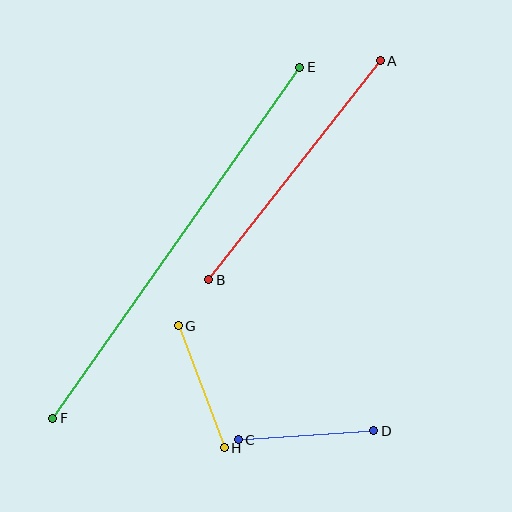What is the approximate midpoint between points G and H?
The midpoint is at approximately (201, 387) pixels.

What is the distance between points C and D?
The distance is approximately 136 pixels.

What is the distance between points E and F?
The distance is approximately 429 pixels.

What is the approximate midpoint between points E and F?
The midpoint is at approximately (176, 243) pixels.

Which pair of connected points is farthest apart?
Points E and F are farthest apart.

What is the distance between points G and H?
The distance is approximately 131 pixels.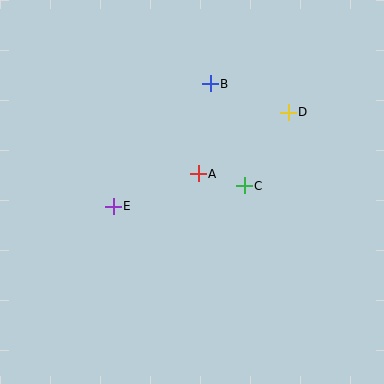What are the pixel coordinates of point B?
Point B is at (210, 84).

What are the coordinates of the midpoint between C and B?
The midpoint between C and B is at (227, 135).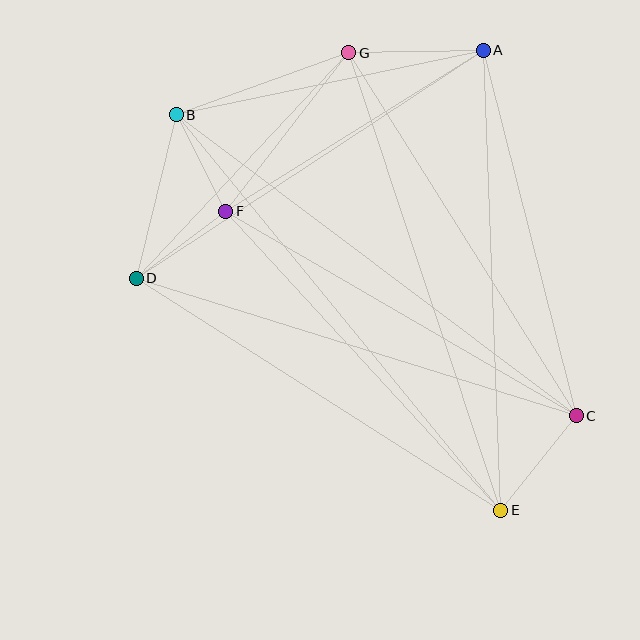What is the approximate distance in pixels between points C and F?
The distance between C and F is approximately 406 pixels.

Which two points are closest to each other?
Points B and F are closest to each other.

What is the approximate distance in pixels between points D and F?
The distance between D and F is approximately 112 pixels.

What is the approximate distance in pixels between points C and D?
The distance between C and D is approximately 461 pixels.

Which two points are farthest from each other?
Points B and E are farthest from each other.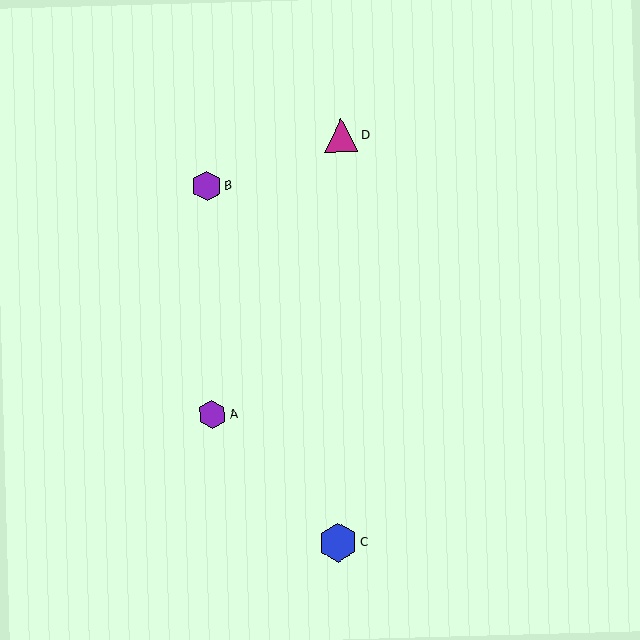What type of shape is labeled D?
Shape D is a magenta triangle.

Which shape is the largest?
The blue hexagon (labeled C) is the largest.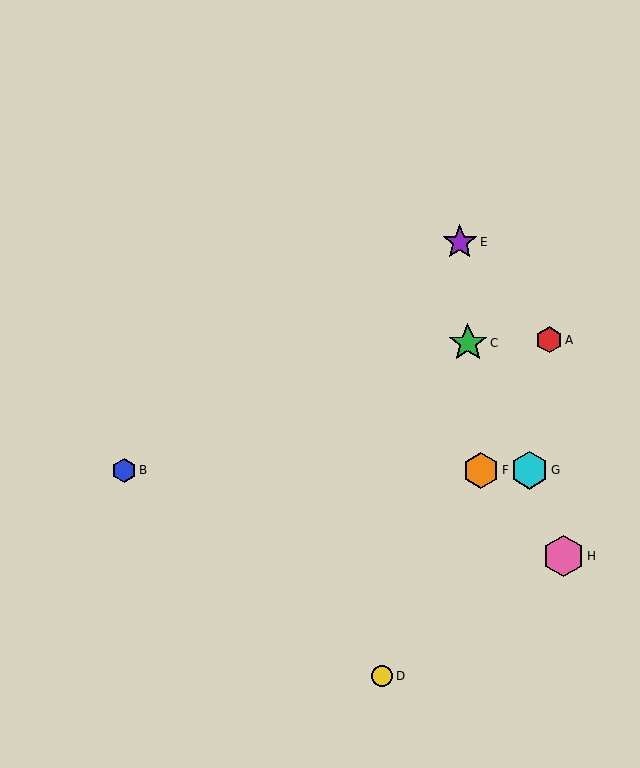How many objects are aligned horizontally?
3 objects (B, F, G) are aligned horizontally.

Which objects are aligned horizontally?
Objects B, F, G are aligned horizontally.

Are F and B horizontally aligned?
Yes, both are at y≈470.